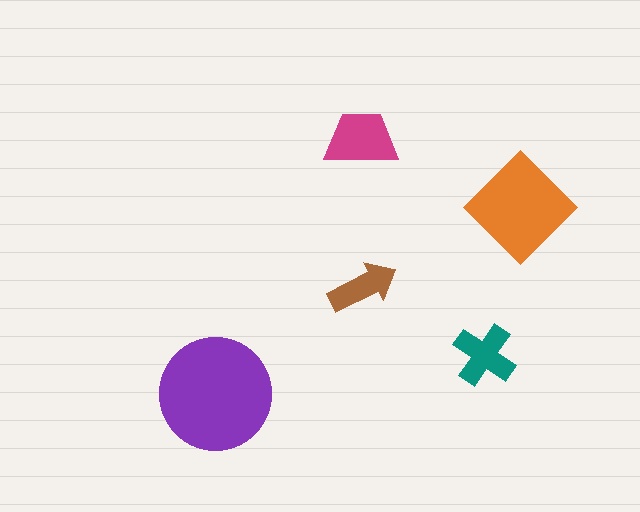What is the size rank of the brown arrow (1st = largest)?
5th.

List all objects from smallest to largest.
The brown arrow, the teal cross, the magenta trapezoid, the orange diamond, the purple circle.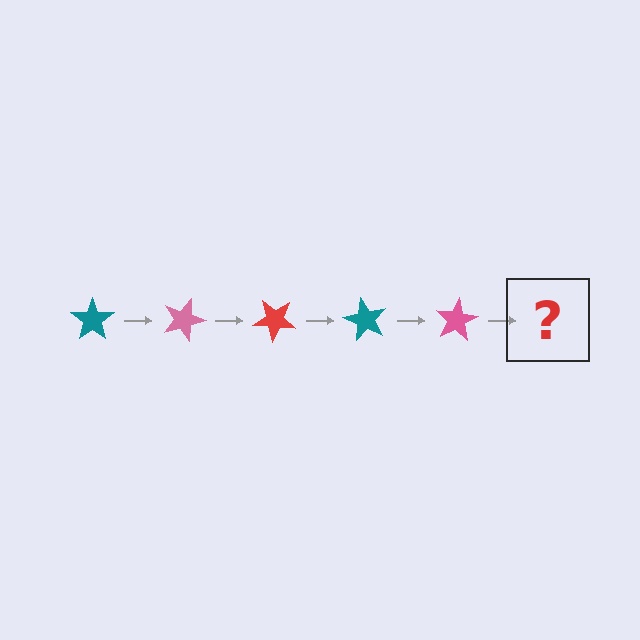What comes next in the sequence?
The next element should be a red star, rotated 100 degrees from the start.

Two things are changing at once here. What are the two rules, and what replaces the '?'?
The two rules are that it rotates 20 degrees each step and the color cycles through teal, pink, and red. The '?' should be a red star, rotated 100 degrees from the start.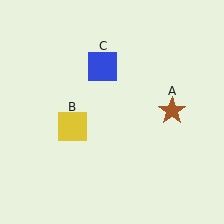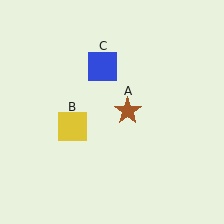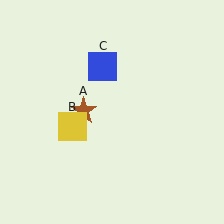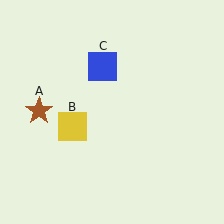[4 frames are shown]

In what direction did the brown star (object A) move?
The brown star (object A) moved left.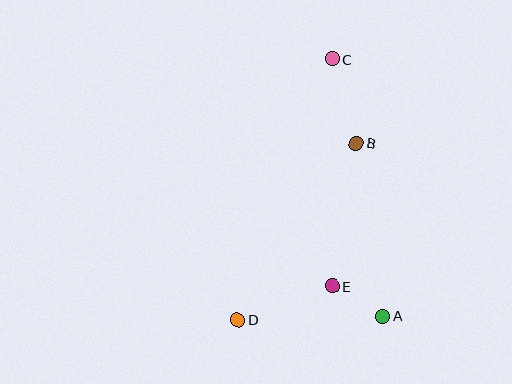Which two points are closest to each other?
Points A and E are closest to each other.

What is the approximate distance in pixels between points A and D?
The distance between A and D is approximately 145 pixels.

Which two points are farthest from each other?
Points C and D are farthest from each other.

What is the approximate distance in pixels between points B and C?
The distance between B and C is approximately 88 pixels.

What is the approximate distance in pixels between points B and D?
The distance between B and D is approximately 212 pixels.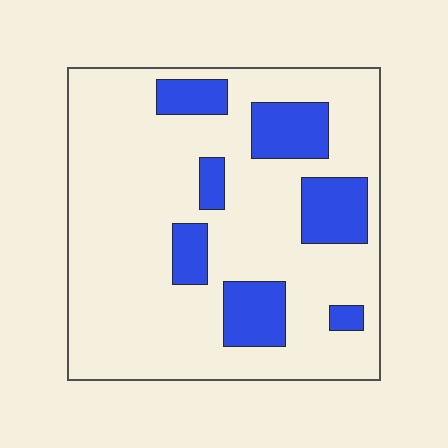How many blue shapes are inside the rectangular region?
7.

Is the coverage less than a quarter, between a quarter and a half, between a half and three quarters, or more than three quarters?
Less than a quarter.